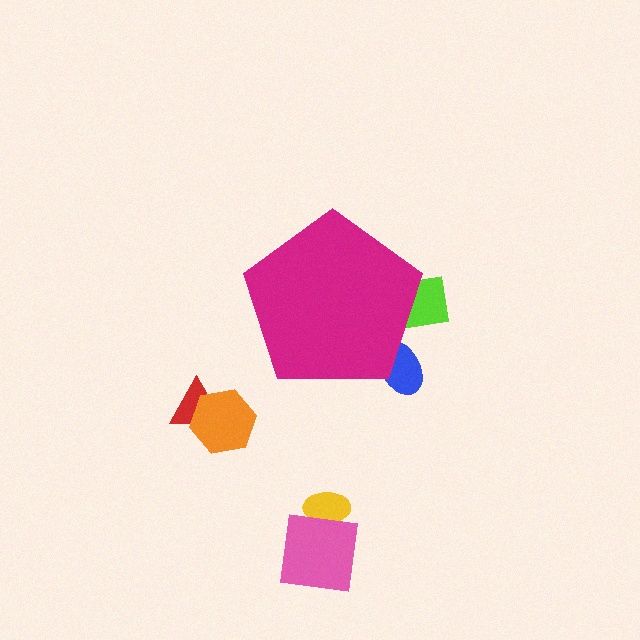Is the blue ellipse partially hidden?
Yes, the blue ellipse is partially hidden behind the magenta pentagon.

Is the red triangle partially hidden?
No, the red triangle is fully visible.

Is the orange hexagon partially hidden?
No, the orange hexagon is fully visible.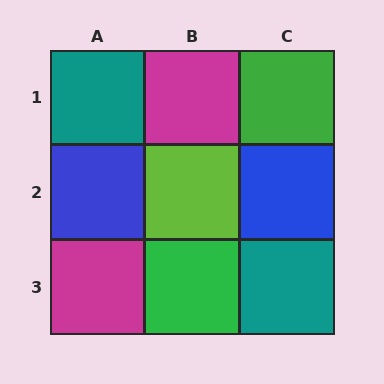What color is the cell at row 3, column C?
Teal.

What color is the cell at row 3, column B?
Green.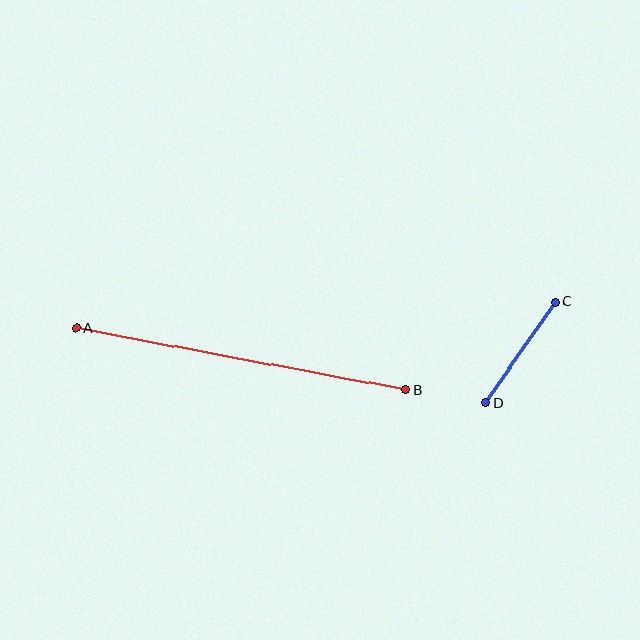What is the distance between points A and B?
The distance is approximately 335 pixels.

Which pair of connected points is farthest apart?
Points A and B are farthest apart.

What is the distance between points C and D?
The distance is approximately 123 pixels.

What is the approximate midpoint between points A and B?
The midpoint is at approximately (241, 359) pixels.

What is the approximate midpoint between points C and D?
The midpoint is at approximately (520, 353) pixels.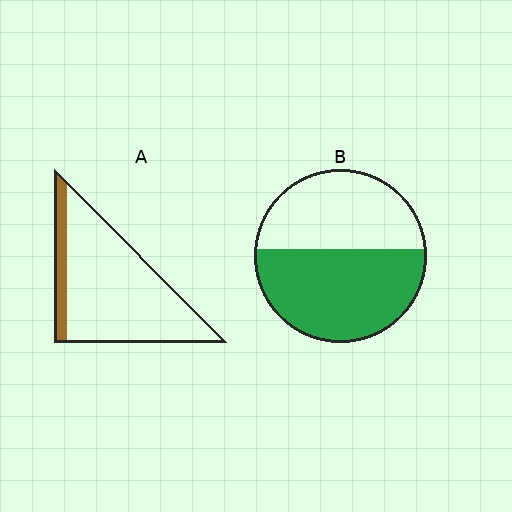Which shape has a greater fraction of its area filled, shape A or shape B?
Shape B.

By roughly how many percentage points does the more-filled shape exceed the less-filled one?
By roughly 40 percentage points (B over A).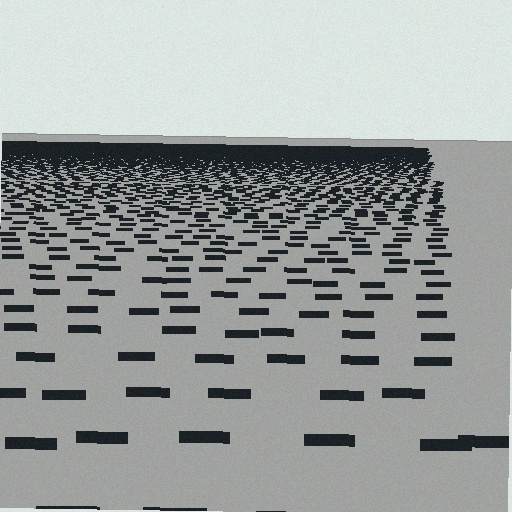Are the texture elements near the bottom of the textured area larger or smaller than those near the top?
Larger. Near the bottom, elements are closer to the viewer and appear at a bigger on-screen size.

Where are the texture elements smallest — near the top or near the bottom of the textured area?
Near the top.